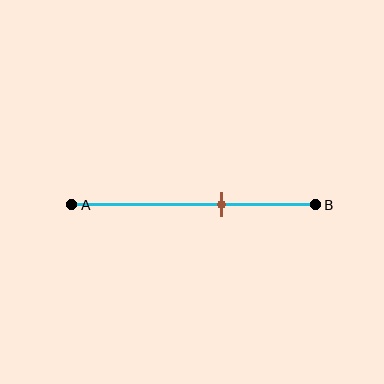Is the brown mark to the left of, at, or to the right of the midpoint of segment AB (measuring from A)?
The brown mark is to the right of the midpoint of segment AB.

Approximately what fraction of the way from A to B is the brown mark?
The brown mark is approximately 60% of the way from A to B.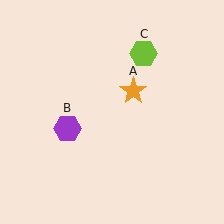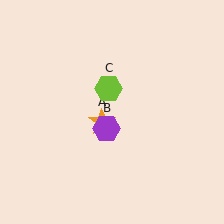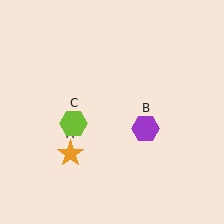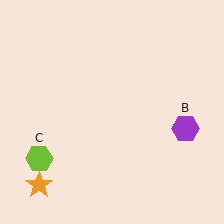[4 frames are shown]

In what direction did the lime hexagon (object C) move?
The lime hexagon (object C) moved down and to the left.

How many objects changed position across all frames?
3 objects changed position: orange star (object A), purple hexagon (object B), lime hexagon (object C).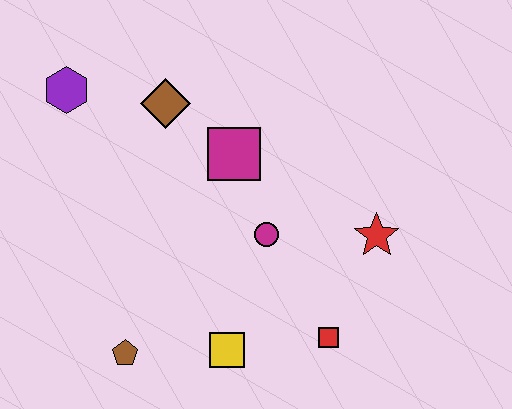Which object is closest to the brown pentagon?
The yellow square is closest to the brown pentagon.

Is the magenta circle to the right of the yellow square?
Yes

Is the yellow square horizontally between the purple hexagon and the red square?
Yes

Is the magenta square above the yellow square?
Yes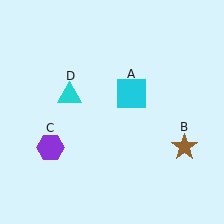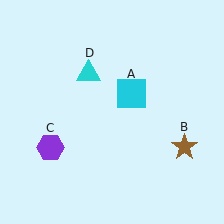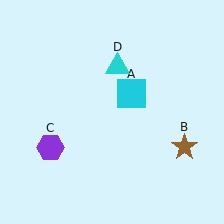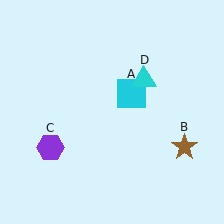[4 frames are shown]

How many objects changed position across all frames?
1 object changed position: cyan triangle (object D).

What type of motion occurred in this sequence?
The cyan triangle (object D) rotated clockwise around the center of the scene.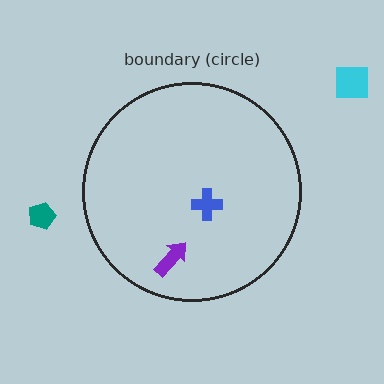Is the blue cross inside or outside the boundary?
Inside.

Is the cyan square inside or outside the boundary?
Outside.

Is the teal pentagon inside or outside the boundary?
Outside.